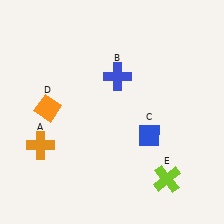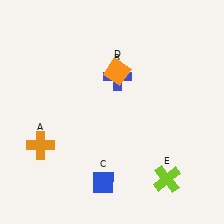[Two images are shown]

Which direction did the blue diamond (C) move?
The blue diamond (C) moved down.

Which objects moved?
The objects that moved are: the blue diamond (C), the orange diamond (D).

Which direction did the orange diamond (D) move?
The orange diamond (D) moved right.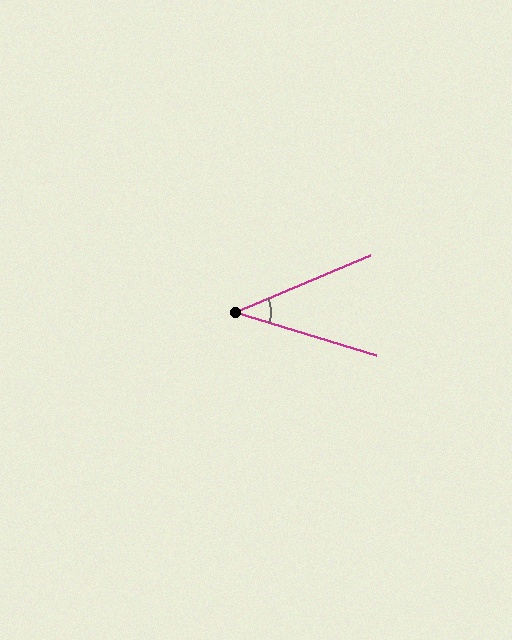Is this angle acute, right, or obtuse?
It is acute.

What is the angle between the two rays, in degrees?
Approximately 40 degrees.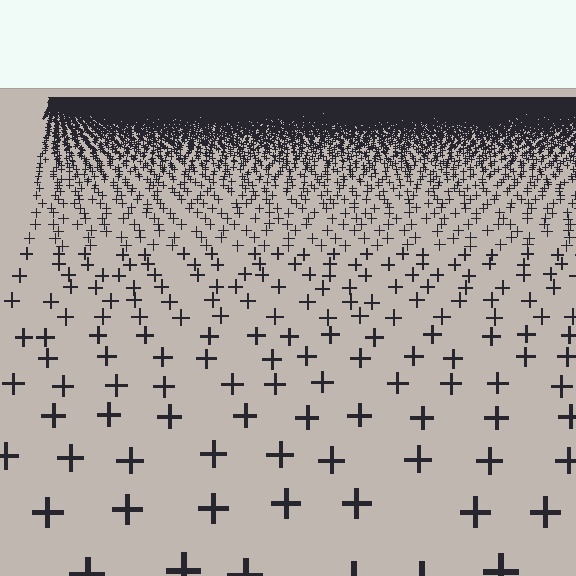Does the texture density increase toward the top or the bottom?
Density increases toward the top.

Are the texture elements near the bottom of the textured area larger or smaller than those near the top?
Larger. Near the bottom, elements are closer to the viewer and appear at a bigger on-screen size.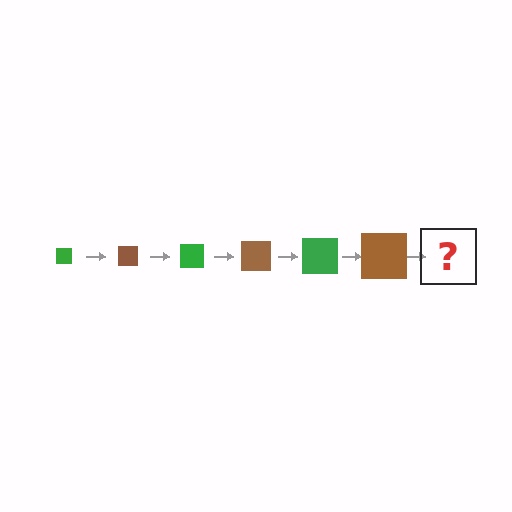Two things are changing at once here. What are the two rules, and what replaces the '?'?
The two rules are that the square grows larger each step and the color cycles through green and brown. The '?' should be a green square, larger than the previous one.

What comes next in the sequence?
The next element should be a green square, larger than the previous one.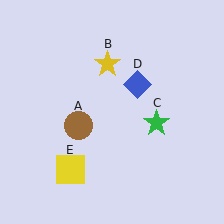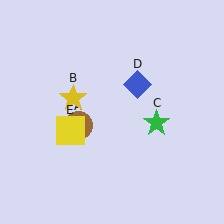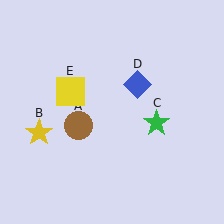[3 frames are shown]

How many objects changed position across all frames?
2 objects changed position: yellow star (object B), yellow square (object E).